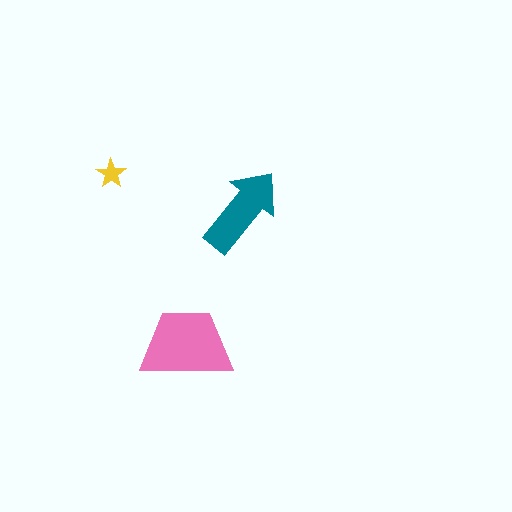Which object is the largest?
The pink trapezoid.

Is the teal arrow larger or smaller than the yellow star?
Larger.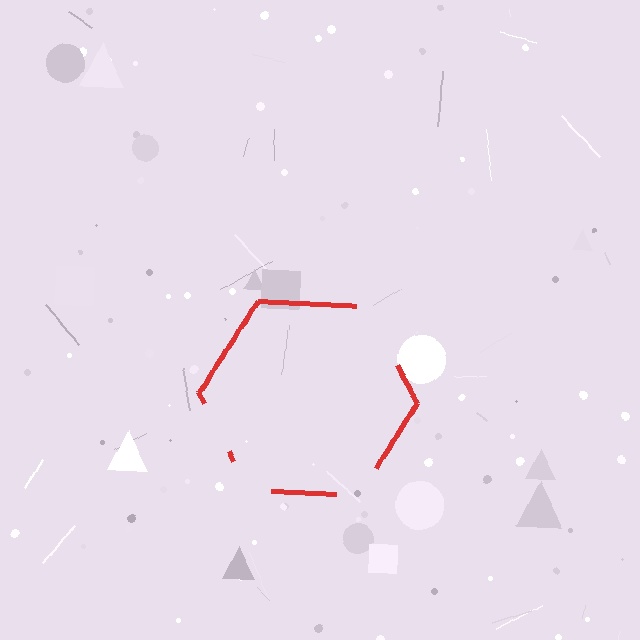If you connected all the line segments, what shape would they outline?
They would outline a hexagon.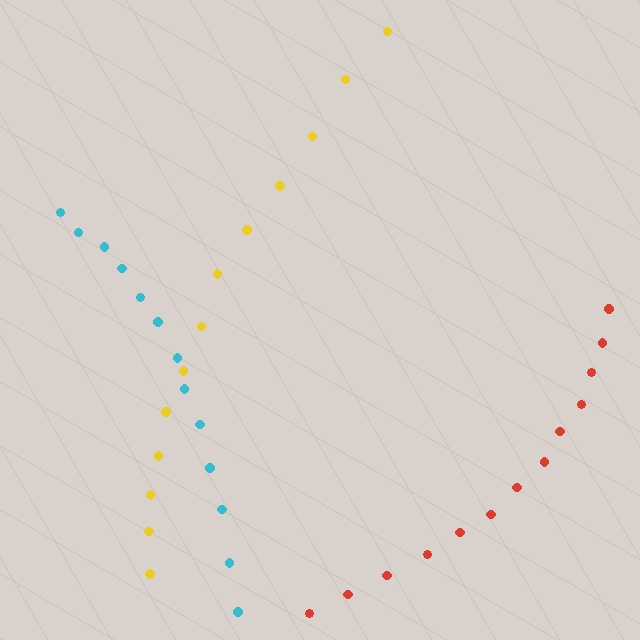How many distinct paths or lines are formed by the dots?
There are 3 distinct paths.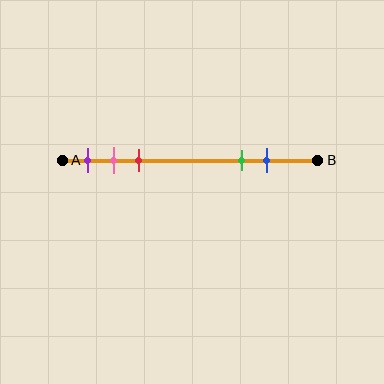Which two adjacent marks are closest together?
The pink and red marks are the closest adjacent pair.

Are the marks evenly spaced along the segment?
No, the marks are not evenly spaced.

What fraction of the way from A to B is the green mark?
The green mark is approximately 70% (0.7) of the way from A to B.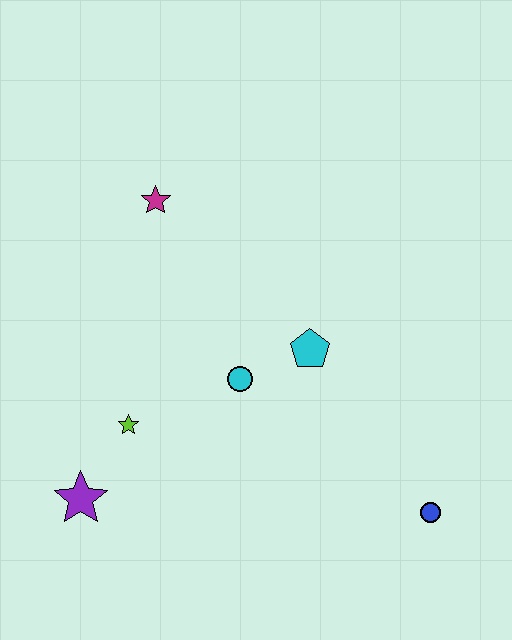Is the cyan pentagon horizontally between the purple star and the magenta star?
No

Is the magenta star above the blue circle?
Yes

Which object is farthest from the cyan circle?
The blue circle is farthest from the cyan circle.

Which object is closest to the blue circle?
The cyan pentagon is closest to the blue circle.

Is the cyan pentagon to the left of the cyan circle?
No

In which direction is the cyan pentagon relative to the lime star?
The cyan pentagon is to the right of the lime star.